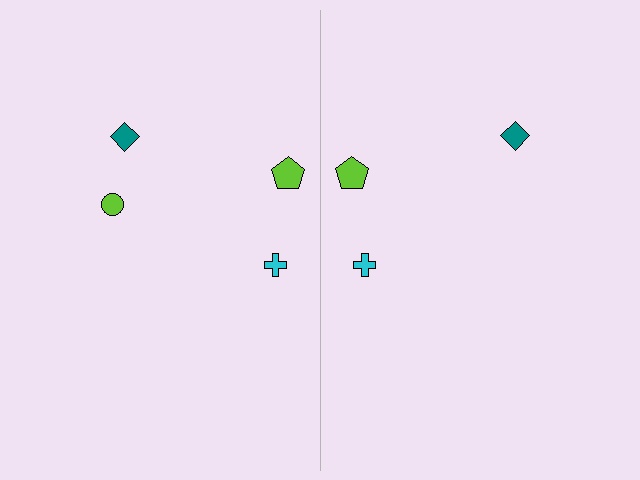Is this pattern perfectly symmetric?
No, the pattern is not perfectly symmetric. A lime circle is missing from the right side.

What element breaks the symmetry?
A lime circle is missing from the right side.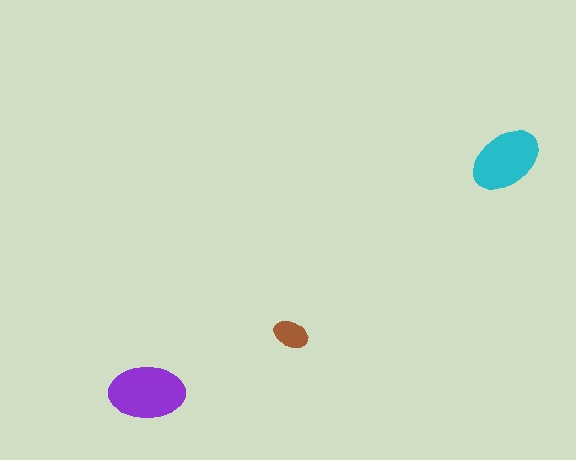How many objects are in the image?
There are 3 objects in the image.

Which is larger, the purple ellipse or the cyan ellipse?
The purple one.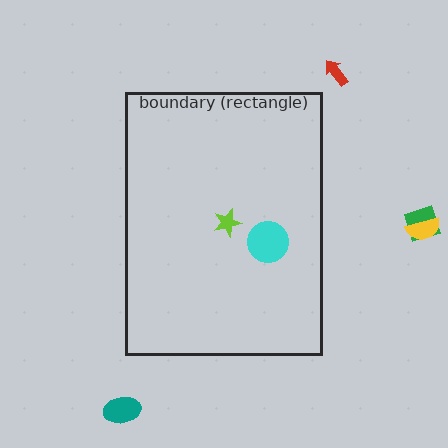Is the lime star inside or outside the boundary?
Inside.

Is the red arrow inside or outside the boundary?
Outside.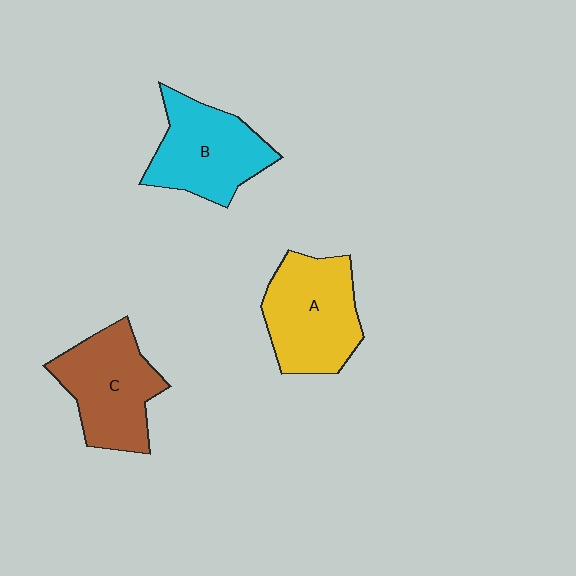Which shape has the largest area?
Shape A (yellow).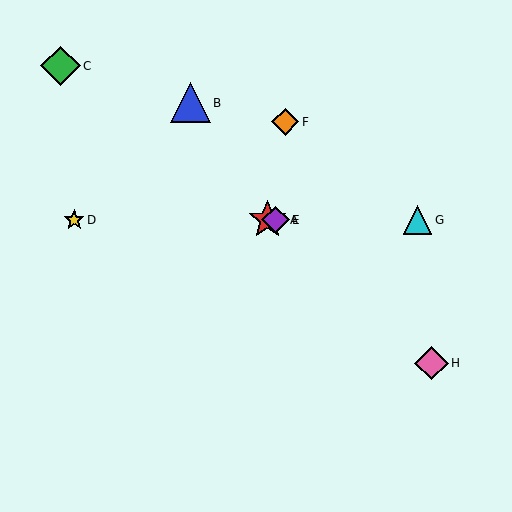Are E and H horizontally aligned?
No, E is at y≈220 and H is at y≈363.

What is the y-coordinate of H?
Object H is at y≈363.